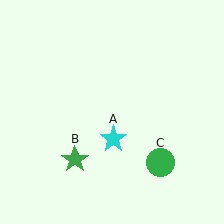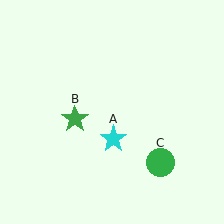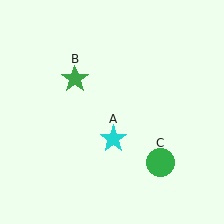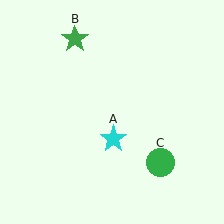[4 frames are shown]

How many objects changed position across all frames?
1 object changed position: green star (object B).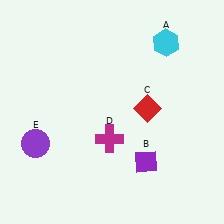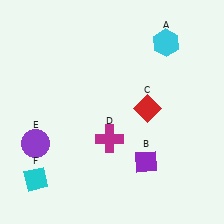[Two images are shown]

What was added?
A cyan diamond (F) was added in Image 2.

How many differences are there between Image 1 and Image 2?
There is 1 difference between the two images.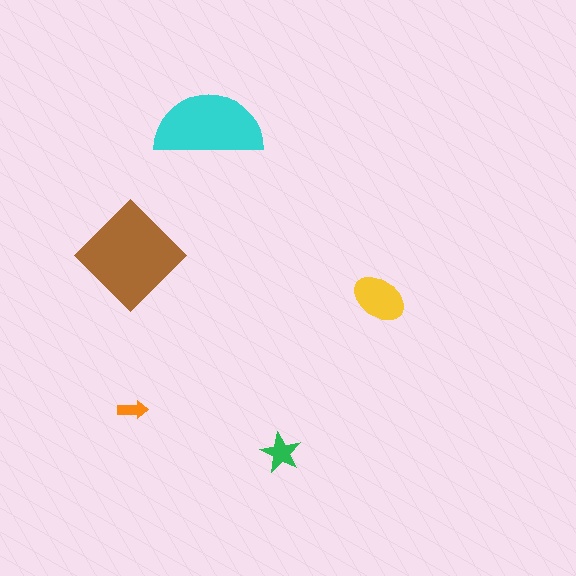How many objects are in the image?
There are 5 objects in the image.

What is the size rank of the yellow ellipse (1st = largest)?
3rd.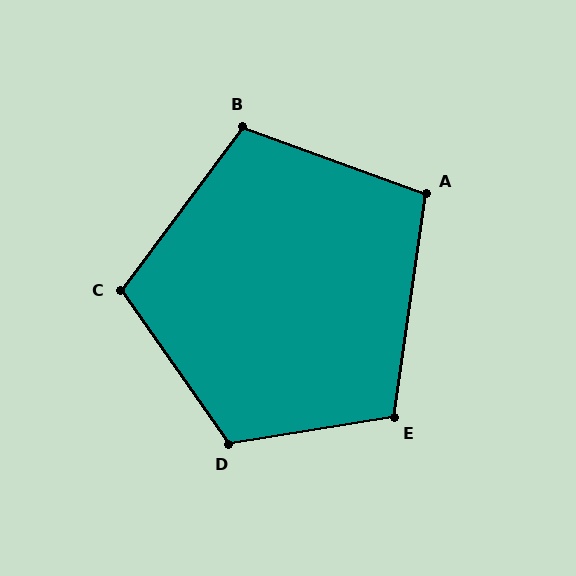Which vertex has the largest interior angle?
D, at approximately 116 degrees.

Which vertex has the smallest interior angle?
A, at approximately 102 degrees.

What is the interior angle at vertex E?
Approximately 108 degrees (obtuse).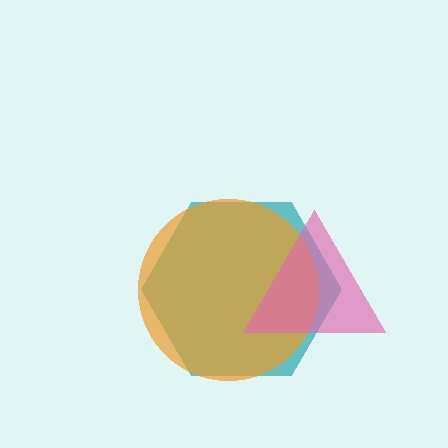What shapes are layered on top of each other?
The layered shapes are: a teal hexagon, an orange circle, a pink triangle.